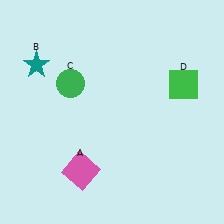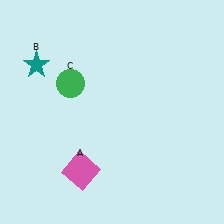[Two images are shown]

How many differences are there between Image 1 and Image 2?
There is 1 difference between the two images.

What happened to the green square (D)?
The green square (D) was removed in Image 2. It was in the top-right area of Image 1.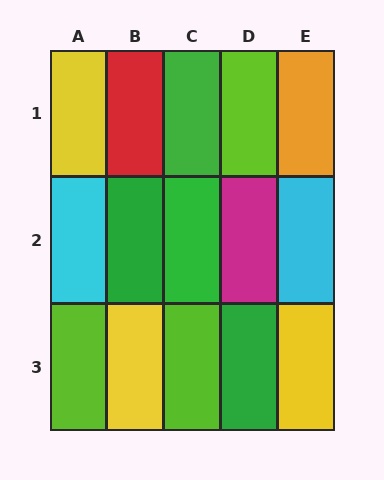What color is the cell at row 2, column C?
Green.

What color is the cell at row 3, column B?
Yellow.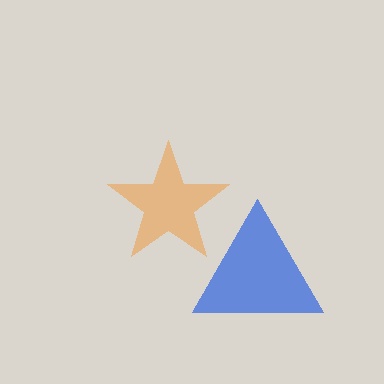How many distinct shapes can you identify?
There are 2 distinct shapes: an orange star, a blue triangle.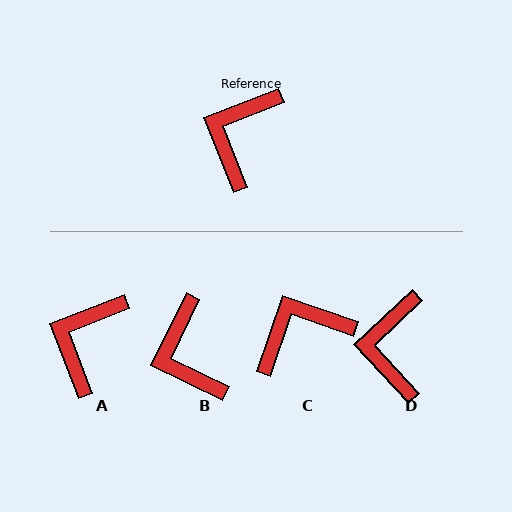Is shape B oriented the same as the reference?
No, it is off by about 42 degrees.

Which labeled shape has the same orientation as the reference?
A.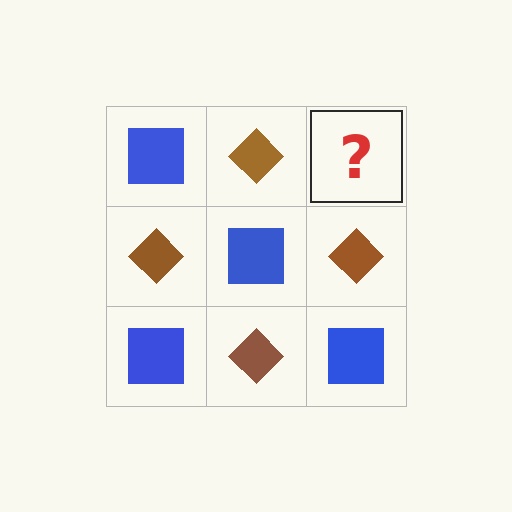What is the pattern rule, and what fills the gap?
The rule is that it alternates blue square and brown diamond in a checkerboard pattern. The gap should be filled with a blue square.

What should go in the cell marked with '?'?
The missing cell should contain a blue square.